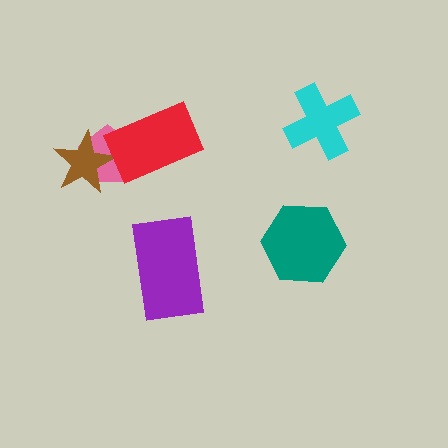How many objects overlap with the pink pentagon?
2 objects overlap with the pink pentagon.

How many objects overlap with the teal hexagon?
0 objects overlap with the teal hexagon.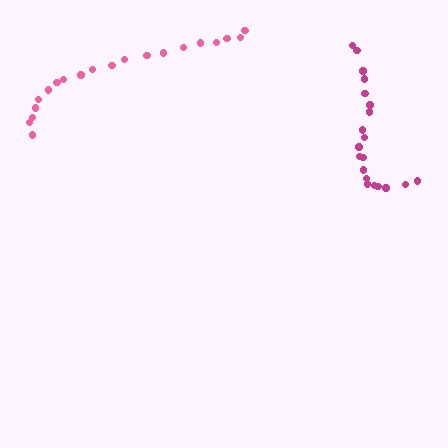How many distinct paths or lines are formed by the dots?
There are 2 distinct paths.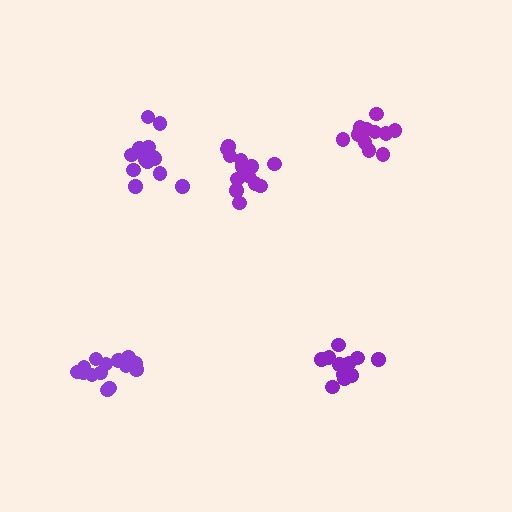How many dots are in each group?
Group 1: 12 dots, Group 2: 14 dots, Group 3: 15 dots, Group 4: 11 dots, Group 5: 14 dots (66 total).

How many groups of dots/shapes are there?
There are 5 groups.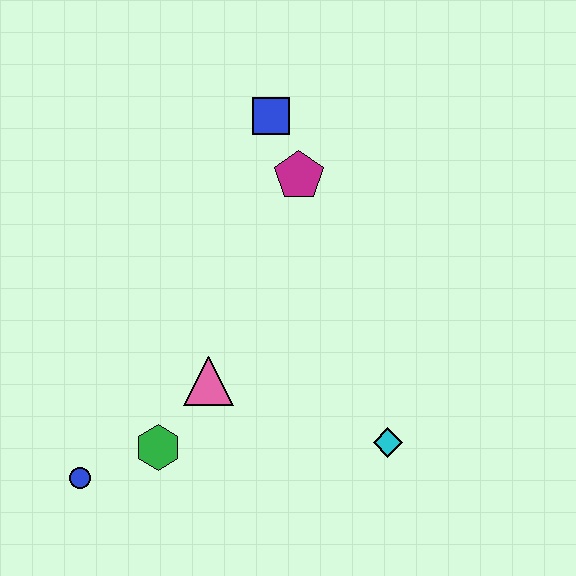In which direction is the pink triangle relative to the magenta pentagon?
The pink triangle is below the magenta pentagon.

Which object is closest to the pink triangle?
The green hexagon is closest to the pink triangle.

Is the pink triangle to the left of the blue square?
Yes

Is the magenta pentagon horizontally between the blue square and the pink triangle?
No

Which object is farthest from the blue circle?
The blue square is farthest from the blue circle.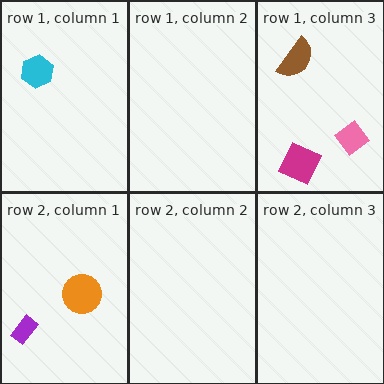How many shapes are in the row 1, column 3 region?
3.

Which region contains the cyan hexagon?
The row 1, column 1 region.